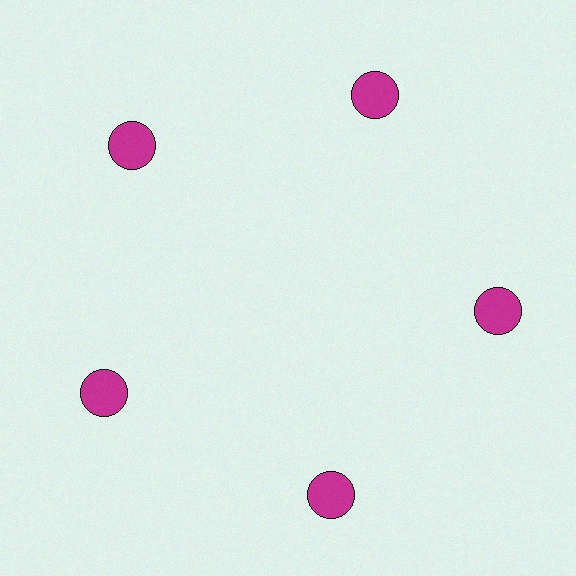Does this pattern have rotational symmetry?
Yes, this pattern has 5-fold rotational symmetry. It looks the same after rotating 72 degrees around the center.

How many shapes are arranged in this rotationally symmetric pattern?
There are 5 shapes, arranged in 5 groups of 1.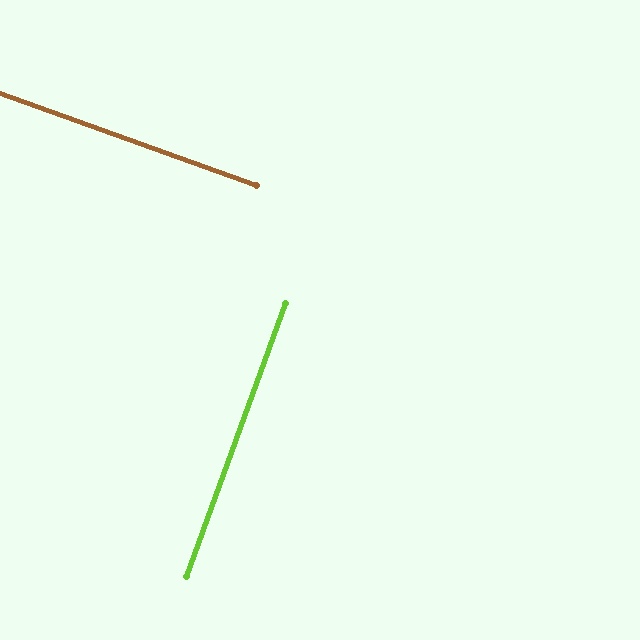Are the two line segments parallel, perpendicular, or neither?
Perpendicular — they meet at approximately 90°.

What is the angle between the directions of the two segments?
Approximately 90 degrees.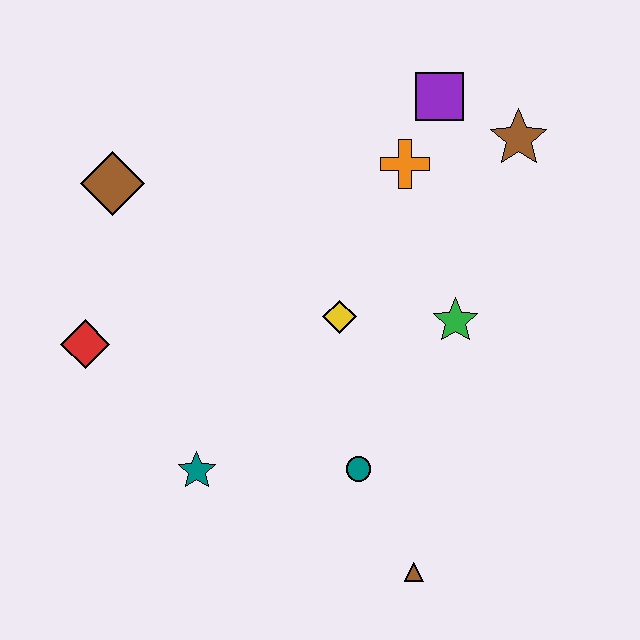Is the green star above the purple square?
No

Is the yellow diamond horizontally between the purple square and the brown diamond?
Yes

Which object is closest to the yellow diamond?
The green star is closest to the yellow diamond.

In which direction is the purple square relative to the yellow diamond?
The purple square is above the yellow diamond.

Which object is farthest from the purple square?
The brown triangle is farthest from the purple square.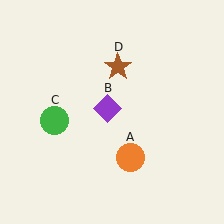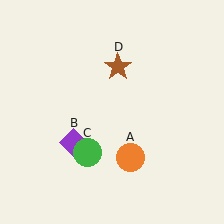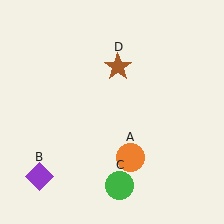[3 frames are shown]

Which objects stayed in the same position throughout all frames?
Orange circle (object A) and brown star (object D) remained stationary.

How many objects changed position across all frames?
2 objects changed position: purple diamond (object B), green circle (object C).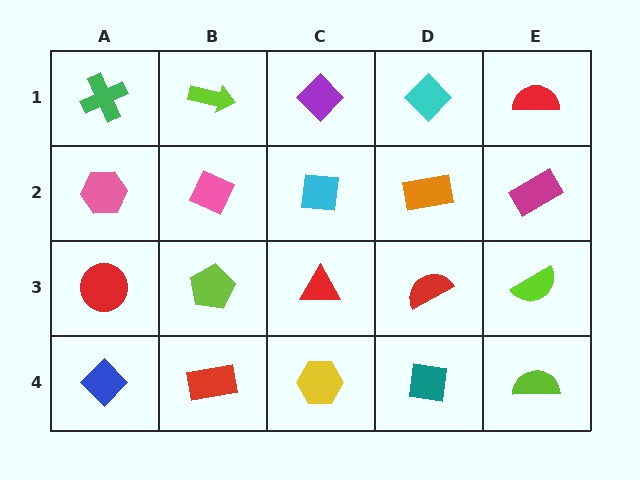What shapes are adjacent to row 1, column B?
A pink diamond (row 2, column B), a green cross (row 1, column A), a purple diamond (row 1, column C).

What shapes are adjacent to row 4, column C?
A red triangle (row 3, column C), a red rectangle (row 4, column B), a teal square (row 4, column D).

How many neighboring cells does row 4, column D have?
3.